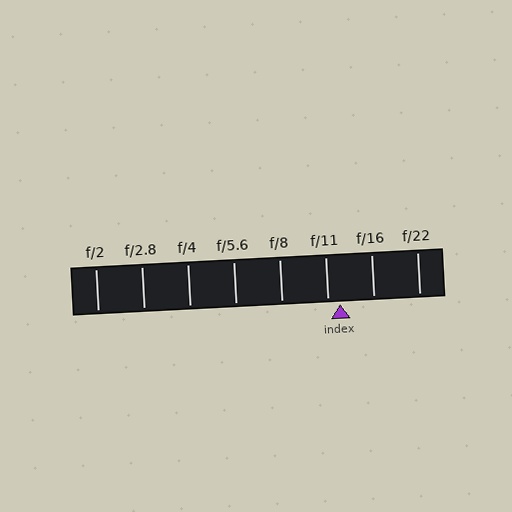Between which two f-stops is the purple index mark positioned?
The index mark is between f/11 and f/16.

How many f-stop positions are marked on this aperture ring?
There are 8 f-stop positions marked.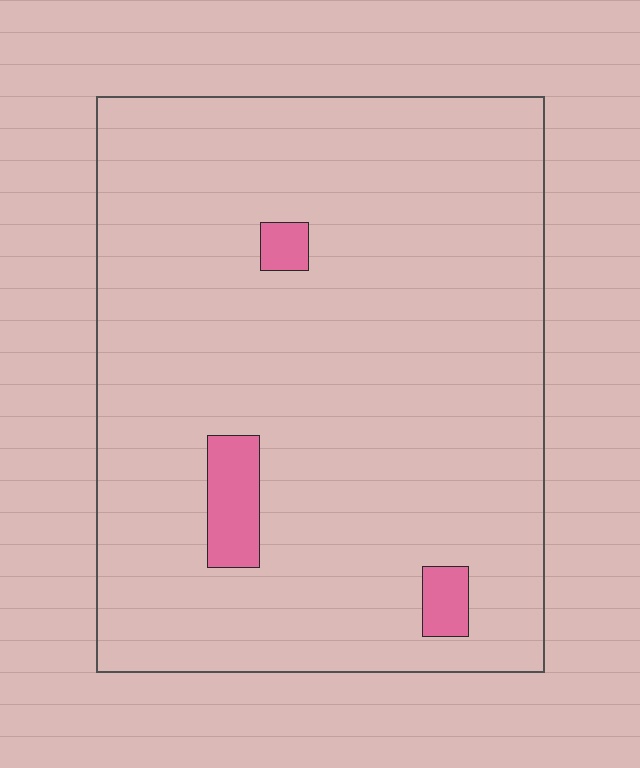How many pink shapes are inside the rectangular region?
3.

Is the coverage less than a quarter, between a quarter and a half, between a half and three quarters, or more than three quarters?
Less than a quarter.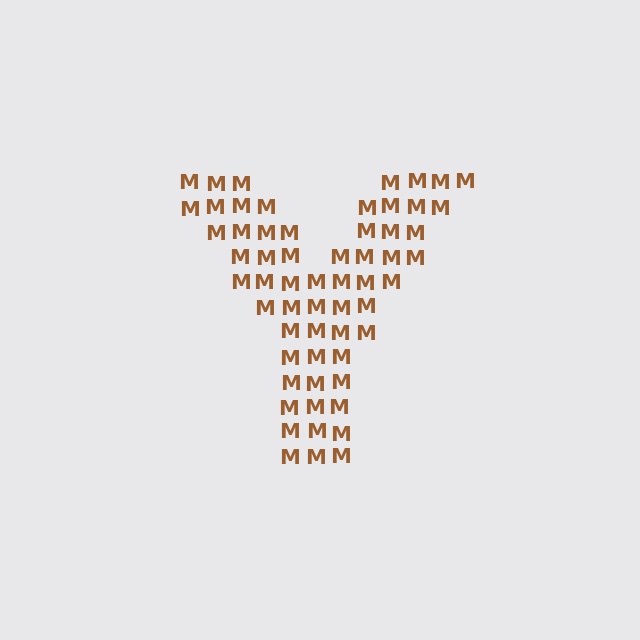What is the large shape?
The large shape is the letter Y.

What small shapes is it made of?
It is made of small letter M's.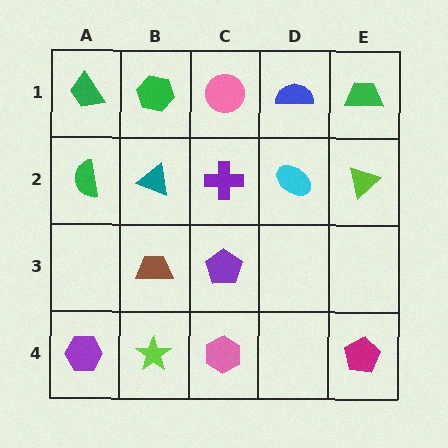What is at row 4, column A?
A purple hexagon.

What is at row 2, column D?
A cyan ellipse.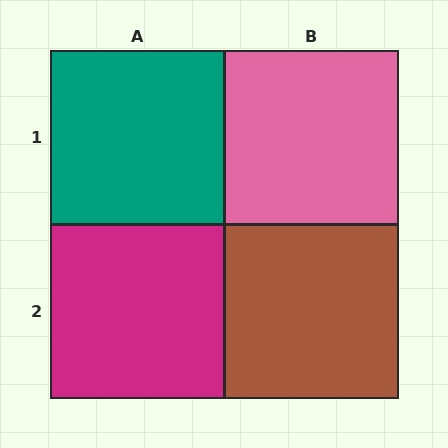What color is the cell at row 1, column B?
Pink.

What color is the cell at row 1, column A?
Teal.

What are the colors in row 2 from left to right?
Magenta, brown.